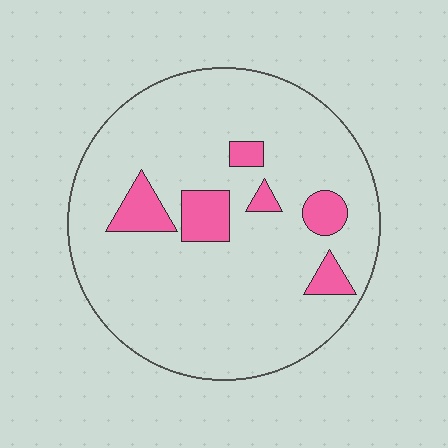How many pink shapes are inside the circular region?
6.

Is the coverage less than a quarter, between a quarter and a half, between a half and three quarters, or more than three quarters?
Less than a quarter.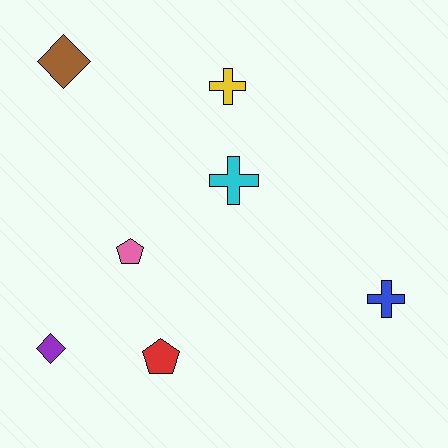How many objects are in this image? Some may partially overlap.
There are 7 objects.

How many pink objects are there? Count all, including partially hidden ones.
There is 1 pink object.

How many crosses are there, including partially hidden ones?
There are 3 crosses.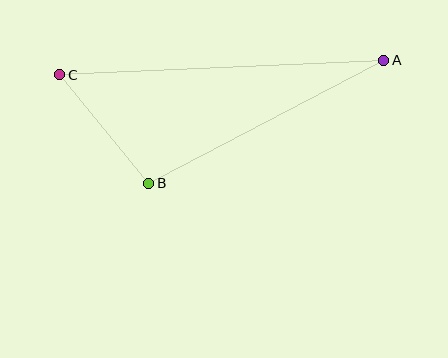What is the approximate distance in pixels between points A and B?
The distance between A and B is approximately 265 pixels.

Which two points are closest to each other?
Points B and C are closest to each other.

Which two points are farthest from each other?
Points A and C are farthest from each other.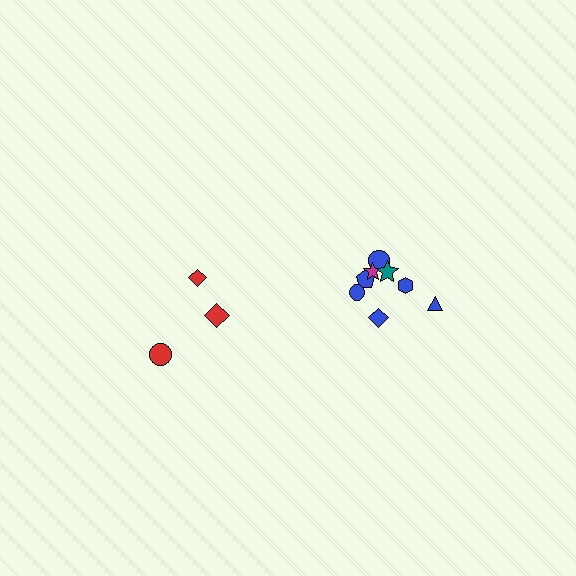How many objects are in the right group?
There are 8 objects.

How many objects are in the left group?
There are 3 objects.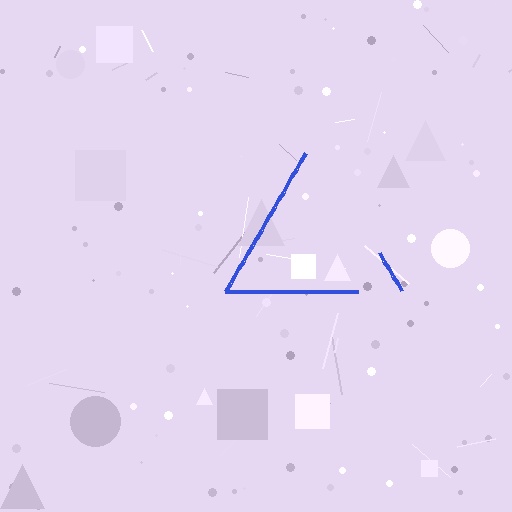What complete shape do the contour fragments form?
The contour fragments form a triangle.